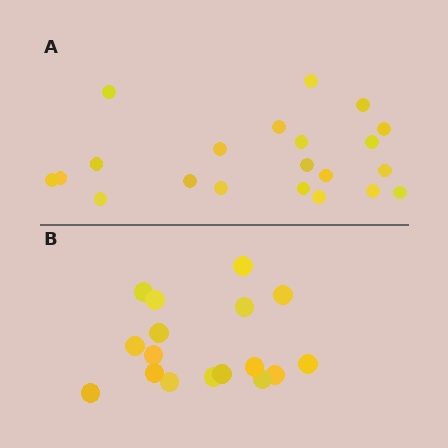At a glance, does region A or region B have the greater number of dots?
Region A (the top region) has more dots.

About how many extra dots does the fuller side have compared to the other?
Region A has about 4 more dots than region B.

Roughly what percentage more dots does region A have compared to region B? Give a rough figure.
About 25% more.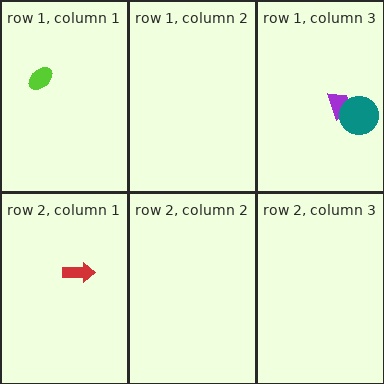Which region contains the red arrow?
The row 2, column 1 region.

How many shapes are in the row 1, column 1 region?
1.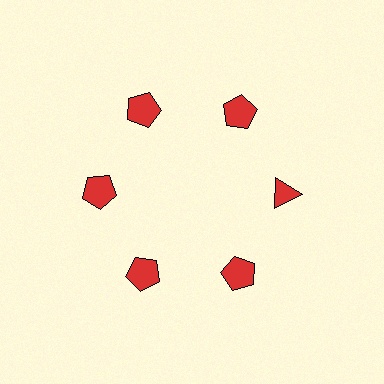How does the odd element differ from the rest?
It has a different shape: triangle instead of pentagon.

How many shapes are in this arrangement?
There are 6 shapes arranged in a ring pattern.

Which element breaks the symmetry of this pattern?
The red triangle at roughly the 3 o'clock position breaks the symmetry. All other shapes are red pentagons.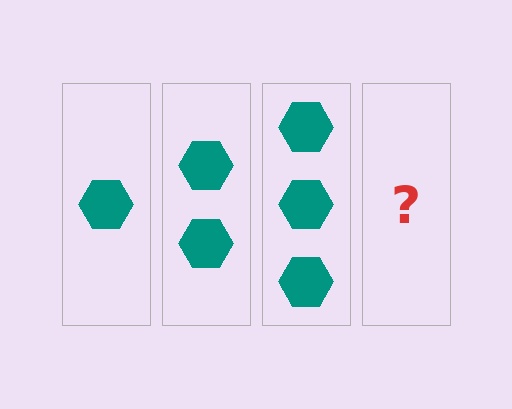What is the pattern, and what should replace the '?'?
The pattern is that each step adds one more hexagon. The '?' should be 4 hexagons.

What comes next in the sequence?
The next element should be 4 hexagons.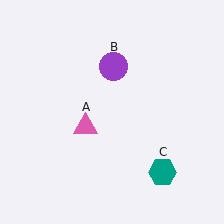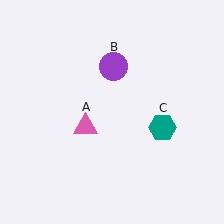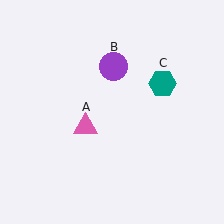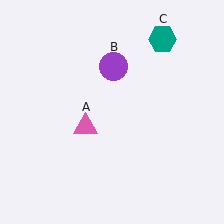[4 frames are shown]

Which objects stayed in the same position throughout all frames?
Pink triangle (object A) and purple circle (object B) remained stationary.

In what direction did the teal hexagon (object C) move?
The teal hexagon (object C) moved up.